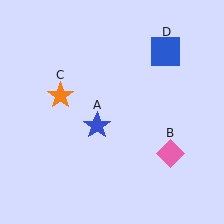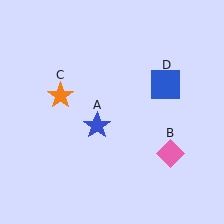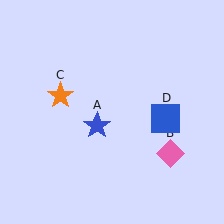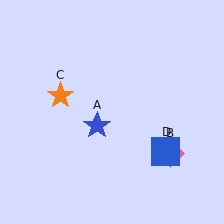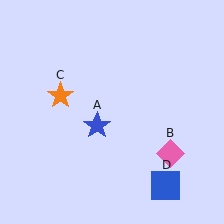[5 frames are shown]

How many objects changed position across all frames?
1 object changed position: blue square (object D).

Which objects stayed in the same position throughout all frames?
Blue star (object A) and pink diamond (object B) and orange star (object C) remained stationary.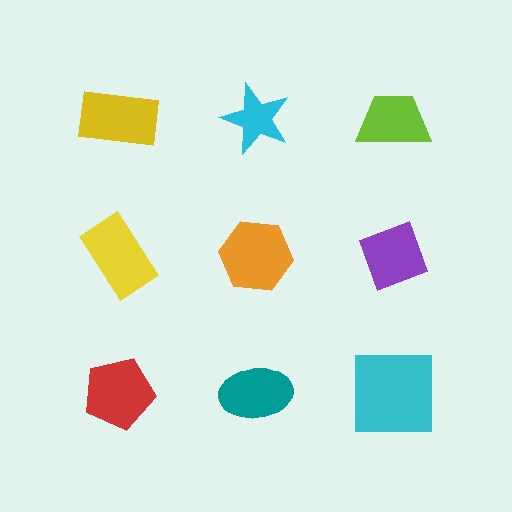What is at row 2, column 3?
A purple diamond.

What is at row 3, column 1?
A red pentagon.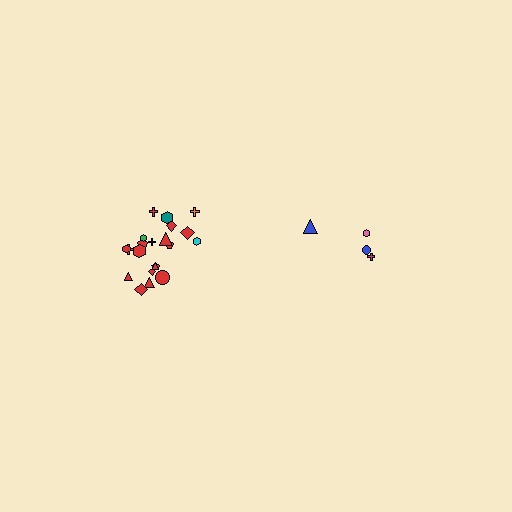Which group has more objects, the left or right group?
The left group.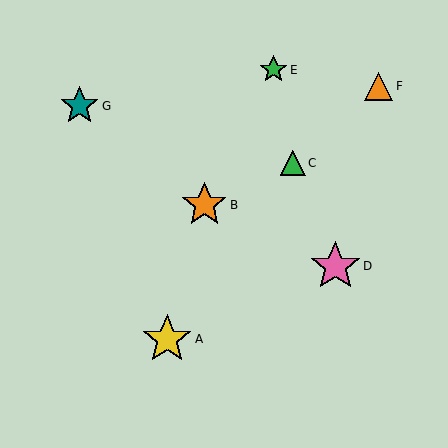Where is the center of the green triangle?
The center of the green triangle is at (293, 163).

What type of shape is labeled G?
Shape G is a teal star.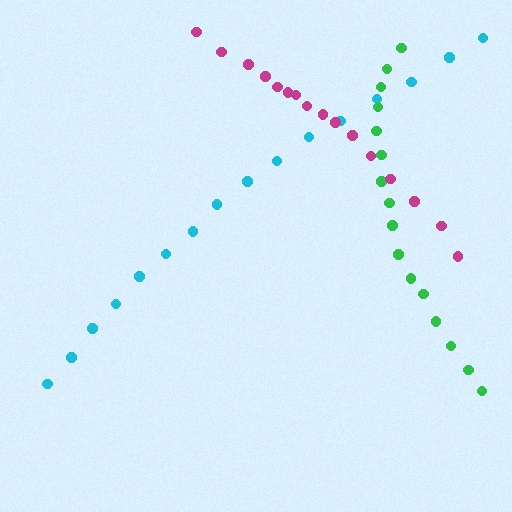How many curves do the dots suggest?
There are 3 distinct paths.